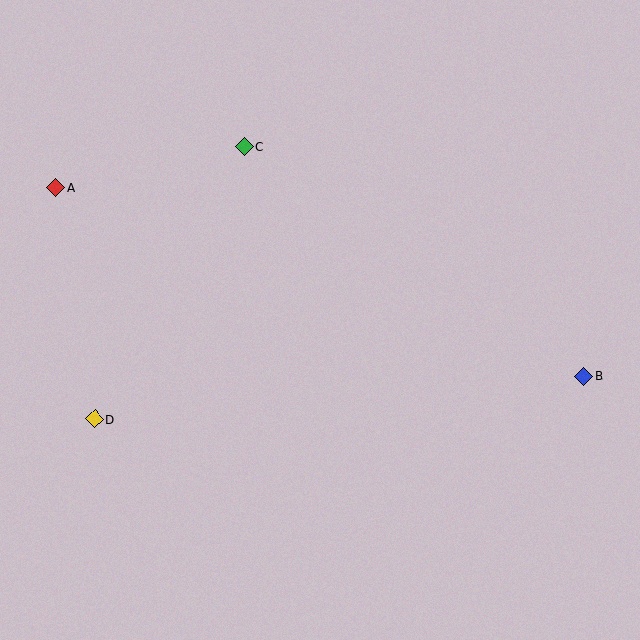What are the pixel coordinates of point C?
Point C is at (244, 146).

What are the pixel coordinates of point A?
Point A is at (56, 187).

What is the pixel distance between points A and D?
The distance between A and D is 235 pixels.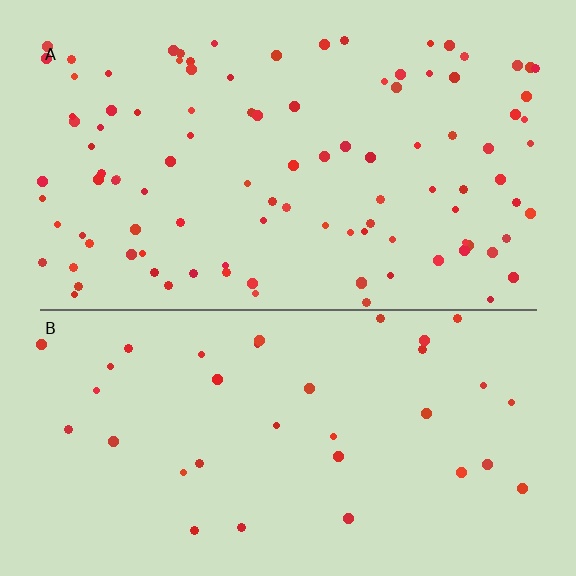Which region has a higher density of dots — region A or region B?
A (the top).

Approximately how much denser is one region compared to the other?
Approximately 2.9× — region A over region B.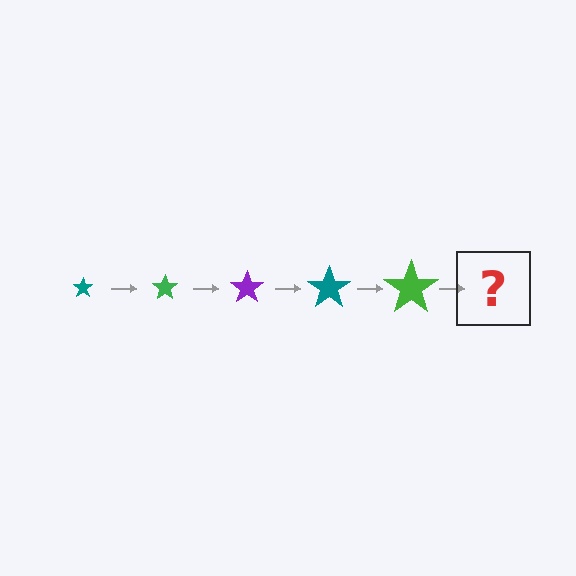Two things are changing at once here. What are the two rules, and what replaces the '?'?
The two rules are that the star grows larger each step and the color cycles through teal, green, and purple. The '?' should be a purple star, larger than the previous one.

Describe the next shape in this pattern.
It should be a purple star, larger than the previous one.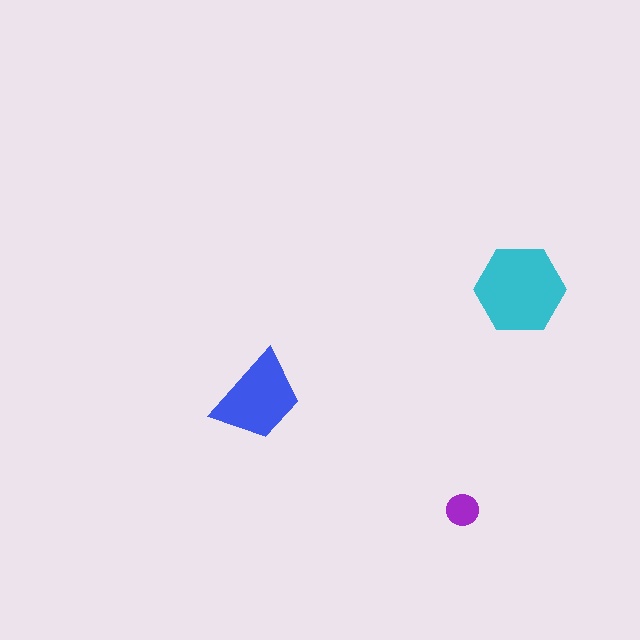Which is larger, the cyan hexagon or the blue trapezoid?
The cyan hexagon.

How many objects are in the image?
There are 3 objects in the image.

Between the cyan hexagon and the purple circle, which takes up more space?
The cyan hexagon.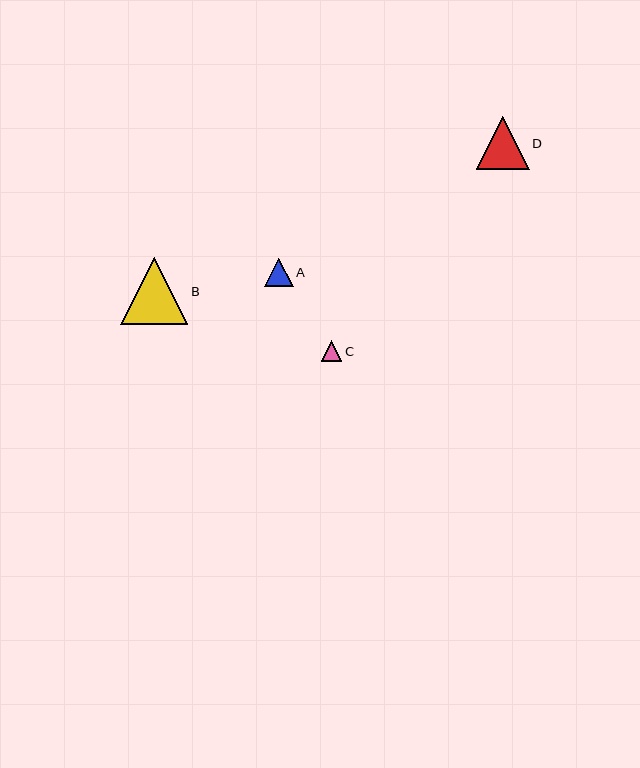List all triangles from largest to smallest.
From largest to smallest: B, D, A, C.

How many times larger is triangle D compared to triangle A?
Triangle D is approximately 1.9 times the size of triangle A.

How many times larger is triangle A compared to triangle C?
Triangle A is approximately 1.4 times the size of triangle C.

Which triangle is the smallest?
Triangle C is the smallest with a size of approximately 21 pixels.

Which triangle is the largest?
Triangle B is the largest with a size of approximately 68 pixels.